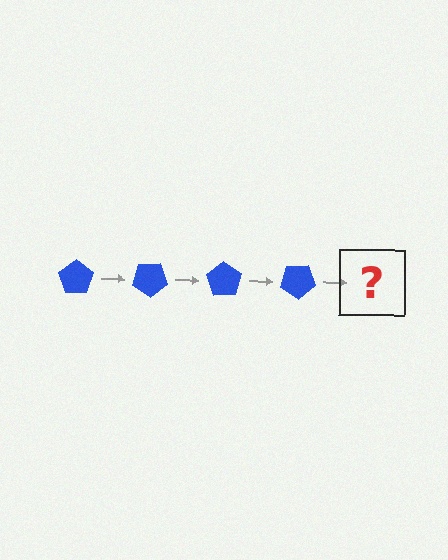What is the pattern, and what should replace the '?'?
The pattern is that the pentagon rotates 35 degrees each step. The '?' should be a blue pentagon rotated 140 degrees.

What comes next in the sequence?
The next element should be a blue pentagon rotated 140 degrees.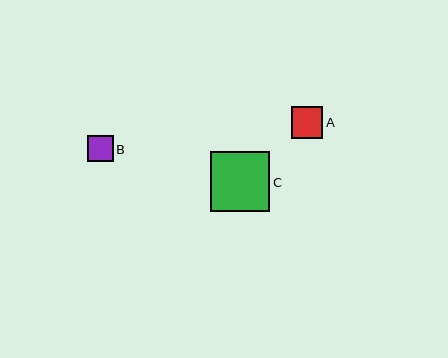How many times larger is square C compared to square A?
Square C is approximately 1.9 times the size of square A.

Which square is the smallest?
Square B is the smallest with a size of approximately 26 pixels.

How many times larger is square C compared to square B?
Square C is approximately 2.3 times the size of square B.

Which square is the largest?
Square C is the largest with a size of approximately 60 pixels.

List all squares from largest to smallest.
From largest to smallest: C, A, B.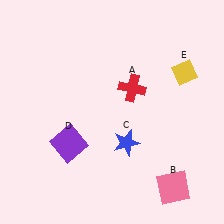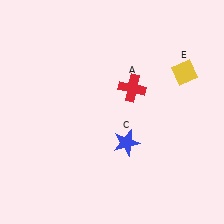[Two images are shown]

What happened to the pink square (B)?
The pink square (B) was removed in Image 2. It was in the bottom-right area of Image 1.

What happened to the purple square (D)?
The purple square (D) was removed in Image 2. It was in the bottom-left area of Image 1.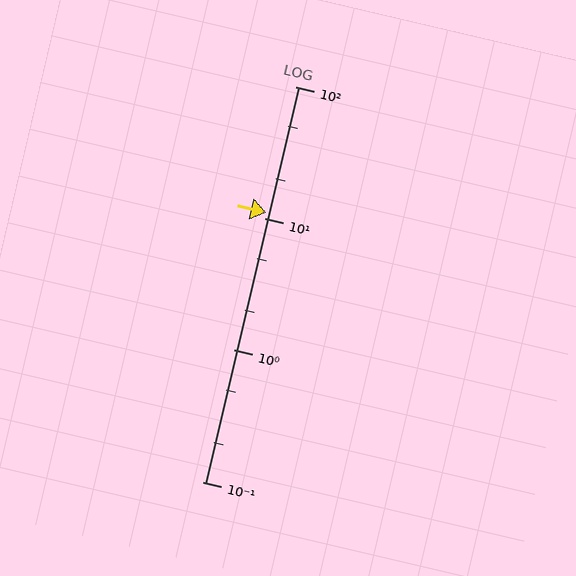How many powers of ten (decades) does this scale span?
The scale spans 3 decades, from 0.1 to 100.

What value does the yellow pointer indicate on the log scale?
The pointer indicates approximately 11.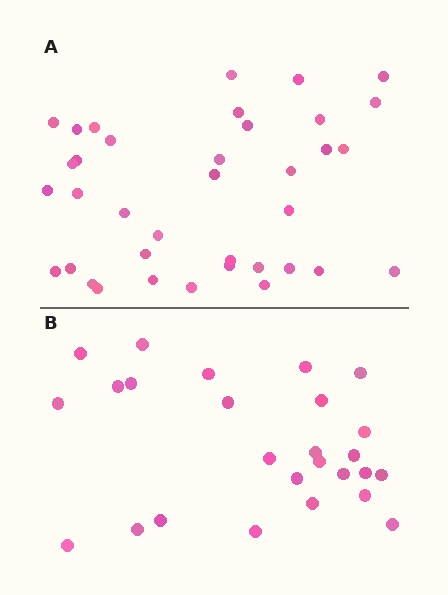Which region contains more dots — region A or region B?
Region A (the top region) has more dots.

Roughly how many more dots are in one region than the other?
Region A has roughly 12 or so more dots than region B.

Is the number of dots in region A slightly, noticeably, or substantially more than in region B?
Region A has noticeably more, but not dramatically so. The ratio is roughly 1.4 to 1.